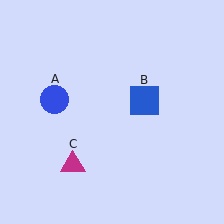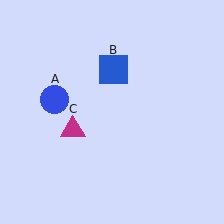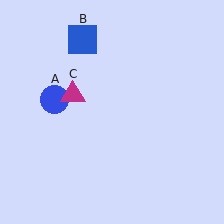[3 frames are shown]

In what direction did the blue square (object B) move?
The blue square (object B) moved up and to the left.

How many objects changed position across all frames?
2 objects changed position: blue square (object B), magenta triangle (object C).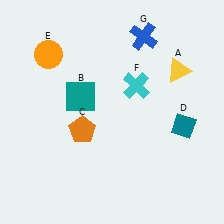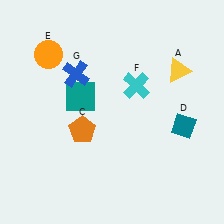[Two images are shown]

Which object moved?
The blue cross (G) moved left.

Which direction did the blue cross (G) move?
The blue cross (G) moved left.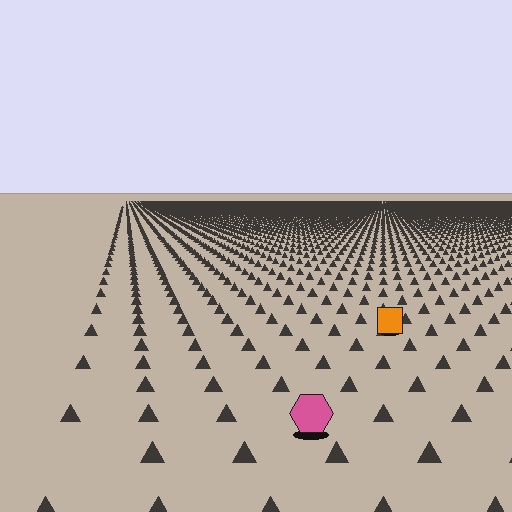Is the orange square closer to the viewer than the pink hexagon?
No. The pink hexagon is closer — you can tell from the texture gradient: the ground texture is coarser near it.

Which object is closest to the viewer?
The pink hexagon is closest. The texture marks near it are larger and more spread out.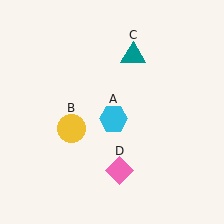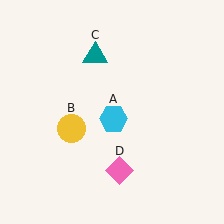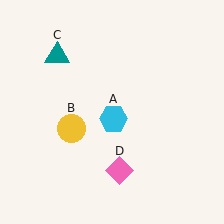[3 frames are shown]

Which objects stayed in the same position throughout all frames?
Cyan hexagon (object A) and yellow circle (object B) and pink diamond (object D) remained stationary.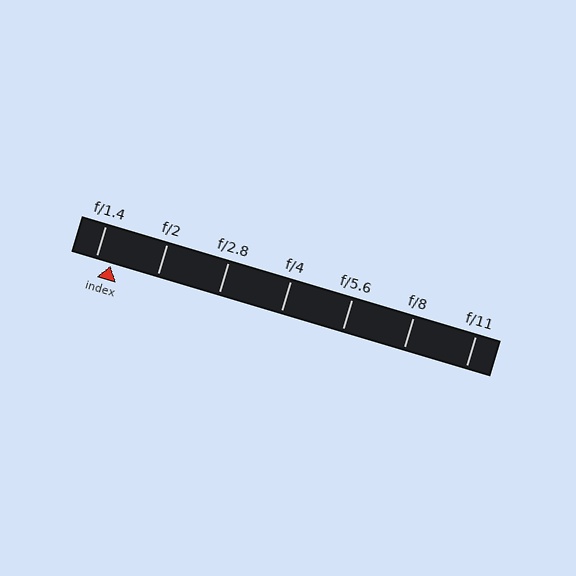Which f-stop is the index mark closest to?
The index mark is closest to f/1.4.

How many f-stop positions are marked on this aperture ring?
There are 7 f-stop positions marked.